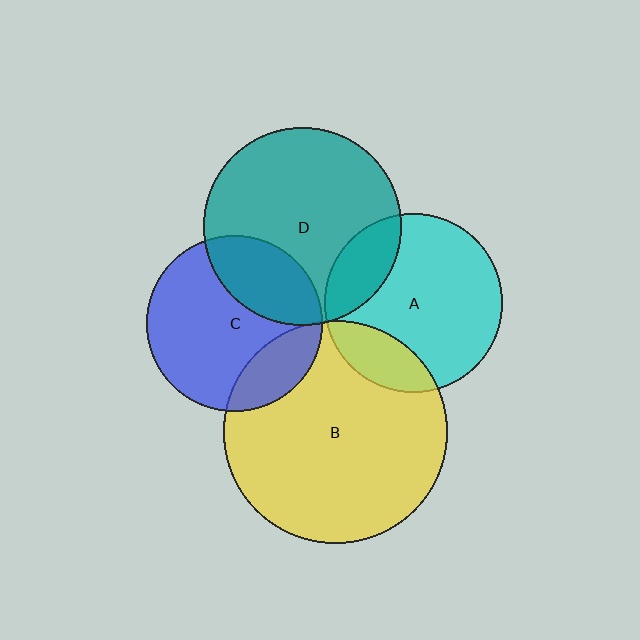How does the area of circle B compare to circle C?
Approximately 1.6 times.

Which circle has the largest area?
Circle B (yellow).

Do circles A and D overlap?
Yes.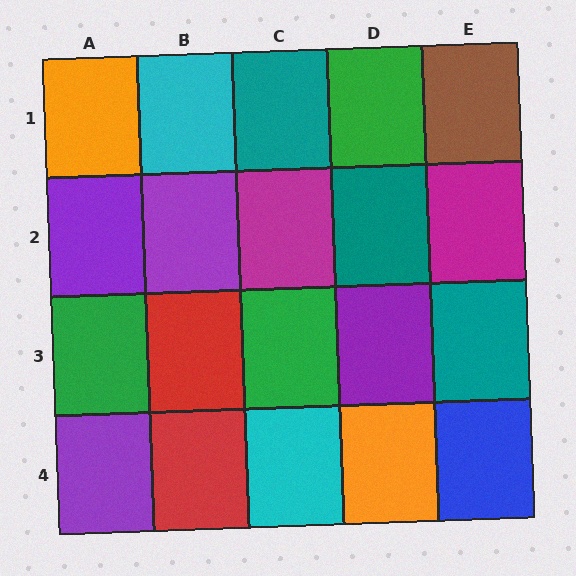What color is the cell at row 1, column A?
Orange.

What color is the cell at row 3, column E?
Teal.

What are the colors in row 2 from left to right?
Purple, purple, magenta, teal, magenta.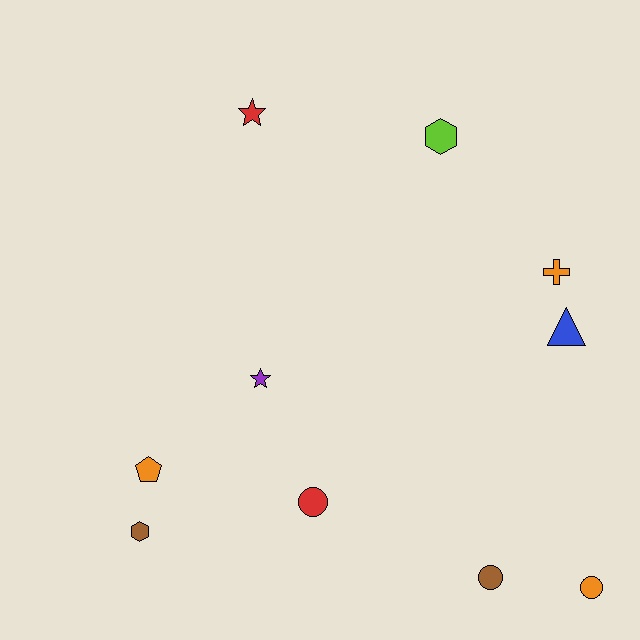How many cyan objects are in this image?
There are no cyan objects.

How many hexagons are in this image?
There are 2 hexagons.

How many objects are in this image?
There are 10 objects.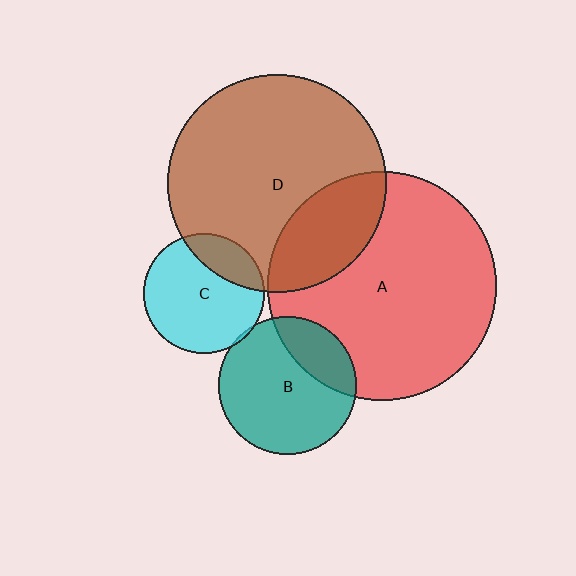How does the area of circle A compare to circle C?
Approximately 3.6 times.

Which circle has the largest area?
Circle A (red).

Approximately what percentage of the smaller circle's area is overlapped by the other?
Approximately 25%.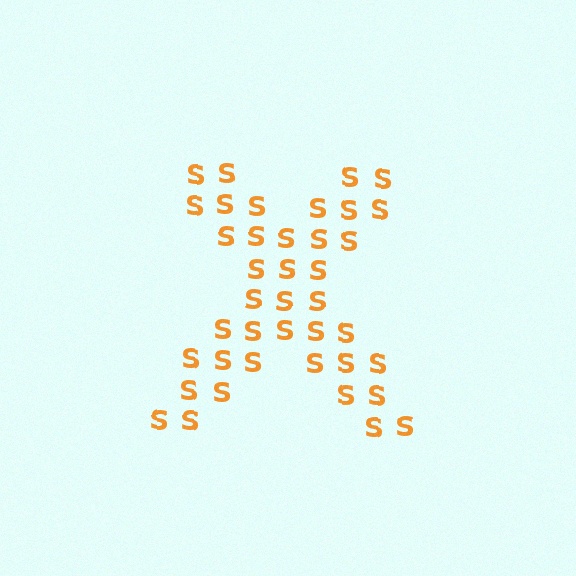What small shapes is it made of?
It is made of small letter S's.